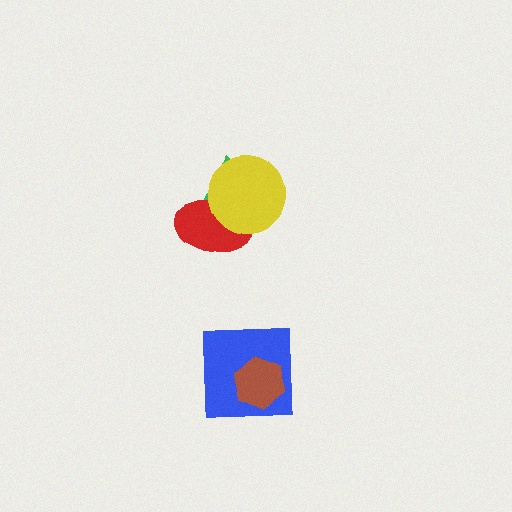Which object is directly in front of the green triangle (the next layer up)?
The red ellipse is directly in front of the green triangle.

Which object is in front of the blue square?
The brown hexagon is in front of the blue square.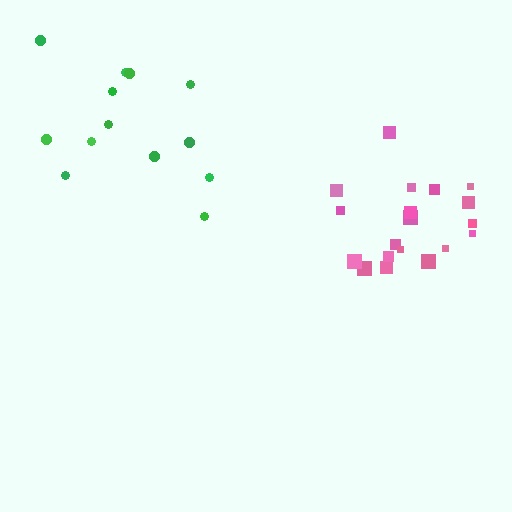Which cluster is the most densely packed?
Pink.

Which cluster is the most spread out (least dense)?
Green.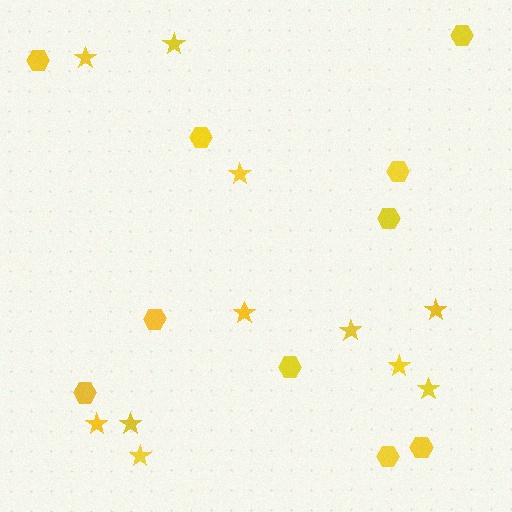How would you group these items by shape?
There are 2 groups: one group of hexagons (10) and one group of stars (11).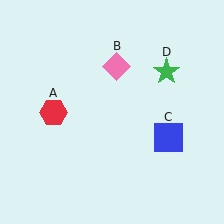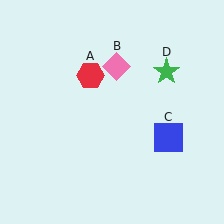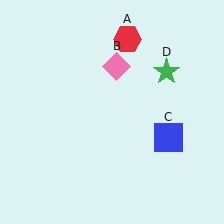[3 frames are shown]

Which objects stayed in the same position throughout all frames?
Pink diamond (object B) and blue square (object C) and green star (object D) remained stationary.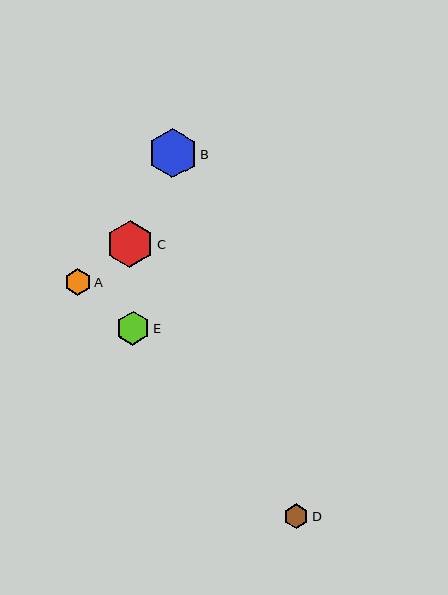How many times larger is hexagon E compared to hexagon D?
Hexagon E is approximately 1.4 times the size of hexagon D.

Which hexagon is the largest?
Hexagon B is the largest with a size of approximately 49 pixels.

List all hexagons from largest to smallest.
From largest to smallest: B, C, E, A, D.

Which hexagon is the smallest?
Hexagon D is the smallest with a size of approximately 24 pixels.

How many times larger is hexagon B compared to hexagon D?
Hexagon B is approximately 2.0 times the size of hexagon D.